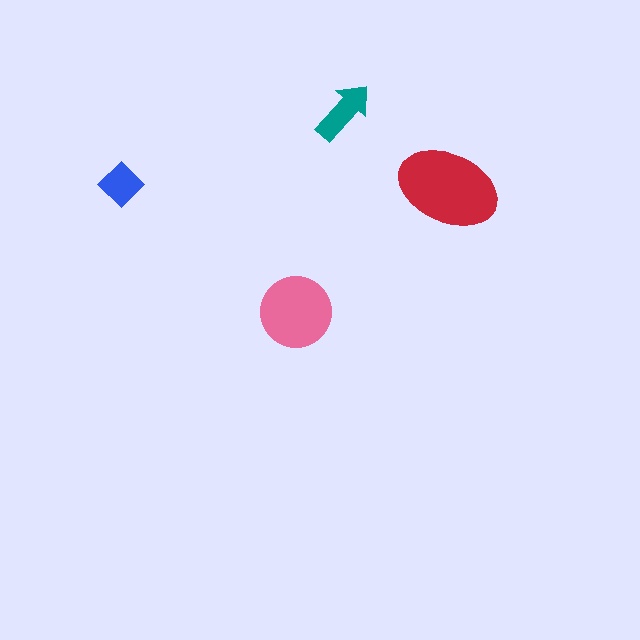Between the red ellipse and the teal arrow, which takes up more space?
The red ellipse.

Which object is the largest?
The red ellipse.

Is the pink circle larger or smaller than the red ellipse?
Smaller.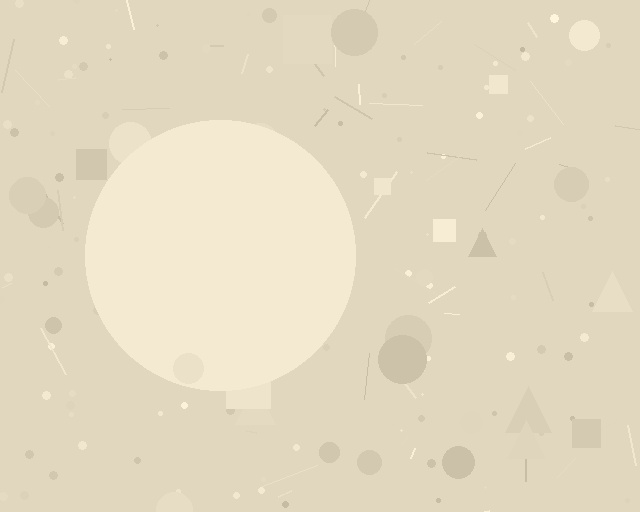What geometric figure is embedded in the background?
A circle is embedded in the background.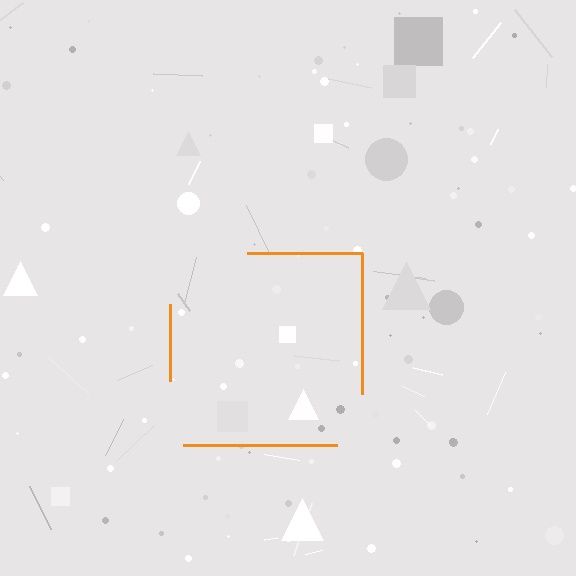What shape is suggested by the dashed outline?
The dashed outline suggests a square.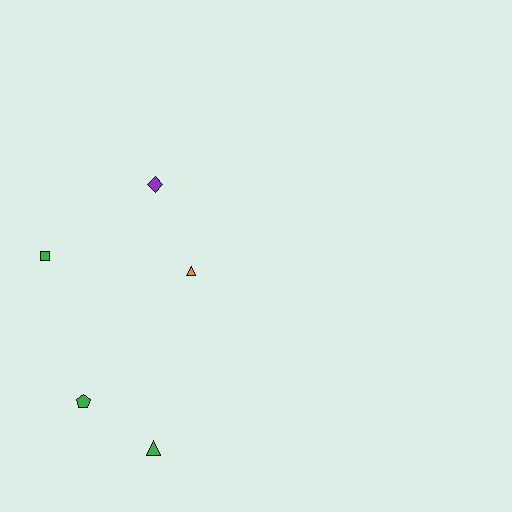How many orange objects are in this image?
There is 1 orange object.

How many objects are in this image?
There are 5 objects.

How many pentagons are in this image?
There is 1 pentagon.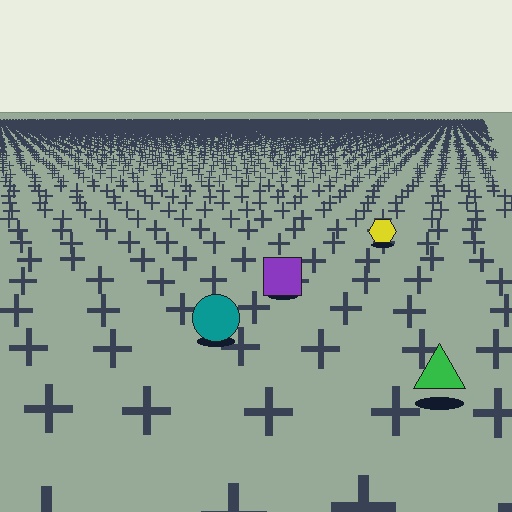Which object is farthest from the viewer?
The yellow hexagon is farthest from the viewer. It appears smaller and the ground texture around it is denser.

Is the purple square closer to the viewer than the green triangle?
No. The green triangle is closer — you can tell from the texture gradient: the ground texture is coarser near it.